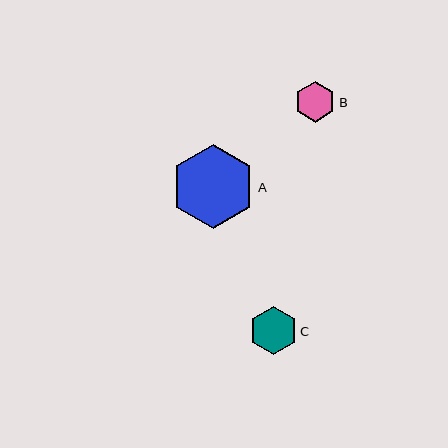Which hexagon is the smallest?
Hexagon B is the smallest with a size of approximately 40 pixels.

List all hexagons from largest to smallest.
From largest to smallest: A, C, B.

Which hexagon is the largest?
Hexagon A is the largest with a size of approximately 85 pixels.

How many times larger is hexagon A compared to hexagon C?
Hexagon A is approximately 1.7 times the size of hexagon C.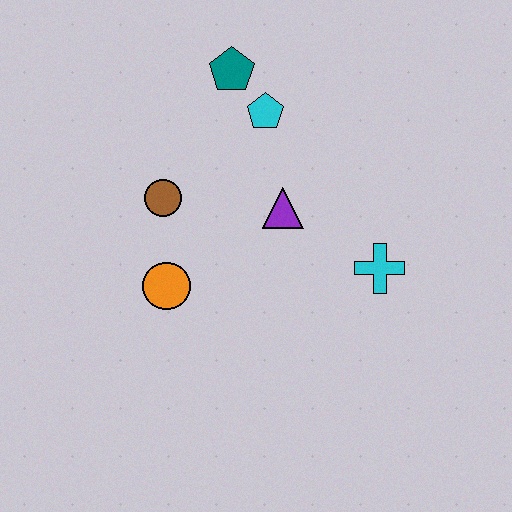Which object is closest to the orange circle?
The brown circle is closest to the orange circle.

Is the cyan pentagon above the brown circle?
Yes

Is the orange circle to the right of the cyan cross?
No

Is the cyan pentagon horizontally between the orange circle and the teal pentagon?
No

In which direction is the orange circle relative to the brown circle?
The orange circle is below the brown circle.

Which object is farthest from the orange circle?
The teal pentagon is farthest from the orange circle.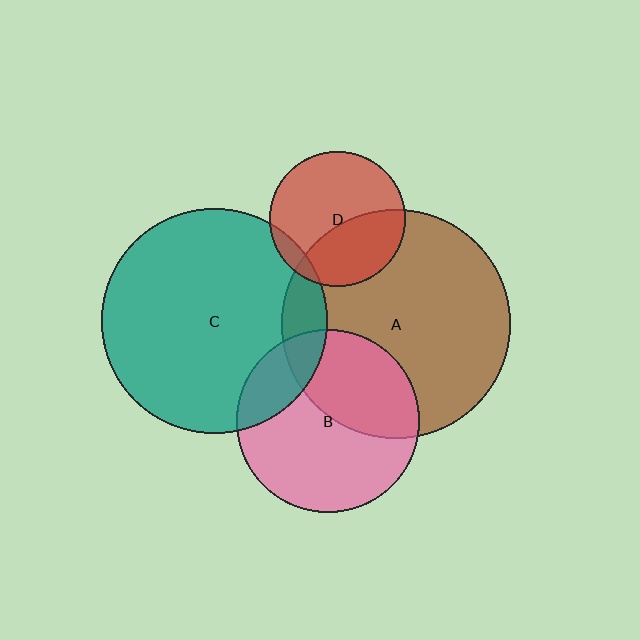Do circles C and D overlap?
Yes.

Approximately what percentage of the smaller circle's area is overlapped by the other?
Approximately 10%.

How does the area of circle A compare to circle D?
Approximately 2.8 times.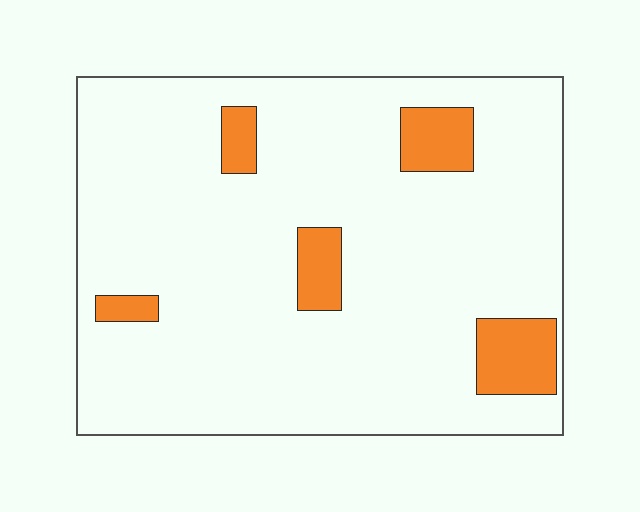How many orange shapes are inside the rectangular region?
5.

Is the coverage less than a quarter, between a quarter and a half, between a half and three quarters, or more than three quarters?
Less than a quarter.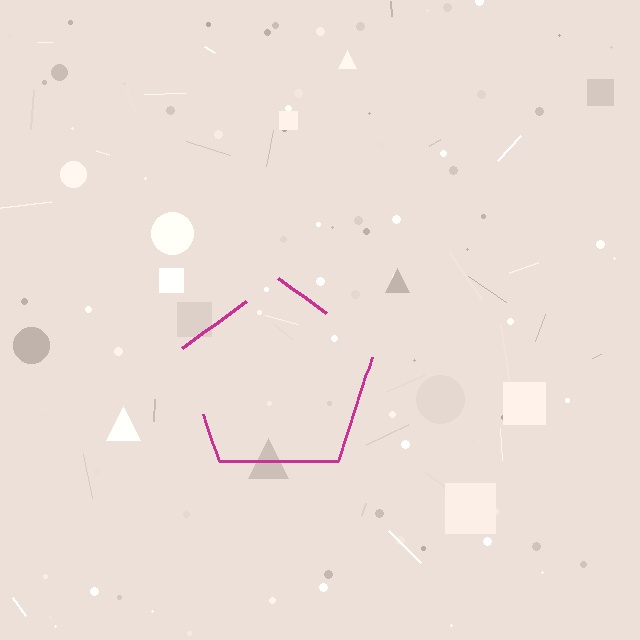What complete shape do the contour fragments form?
The contour fragments form a pentagon.